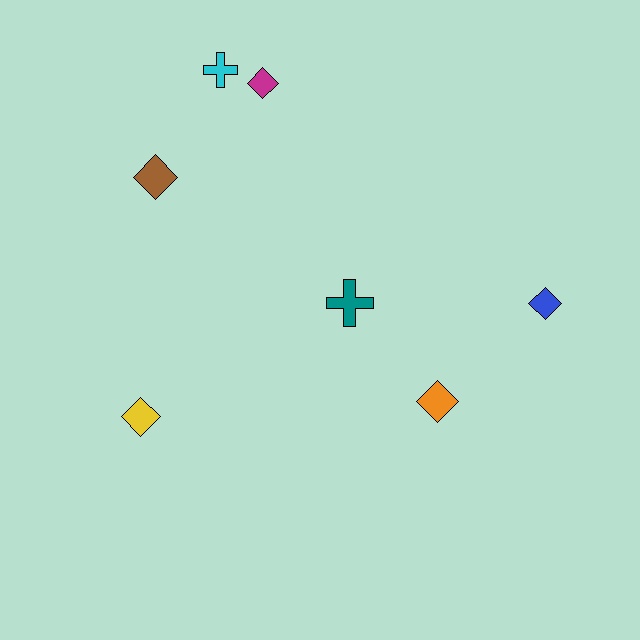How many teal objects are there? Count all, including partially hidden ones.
There is 1 teal object.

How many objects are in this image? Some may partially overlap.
There are 7 objects.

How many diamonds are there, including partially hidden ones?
There are 5 diamonds.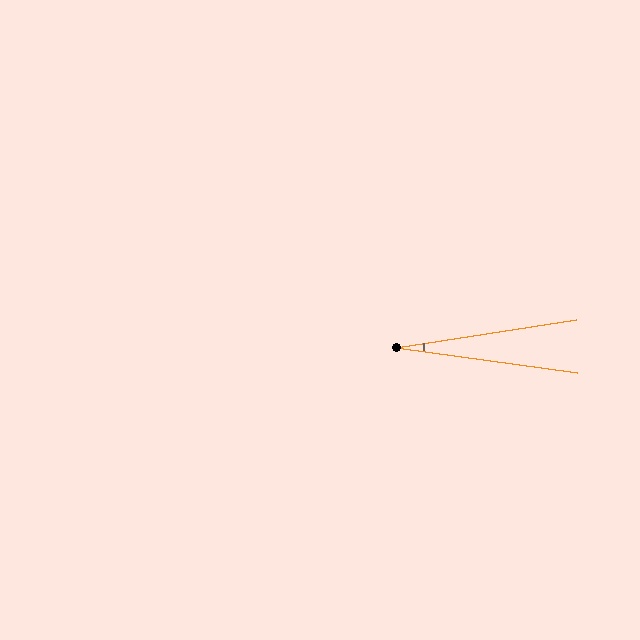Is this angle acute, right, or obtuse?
It is acute.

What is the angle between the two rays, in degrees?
Approximately 17 degrees.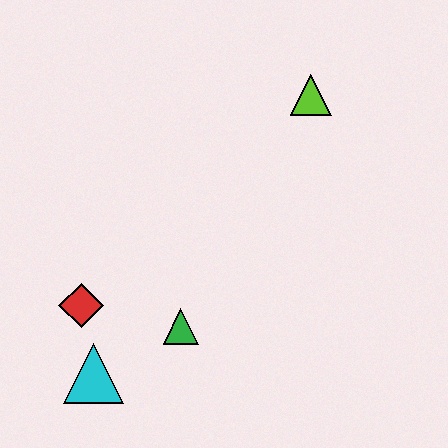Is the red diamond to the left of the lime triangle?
Yes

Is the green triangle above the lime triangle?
No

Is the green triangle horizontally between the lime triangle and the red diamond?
Yes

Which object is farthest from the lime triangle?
The cyan triangle is farthest from the lime triangle.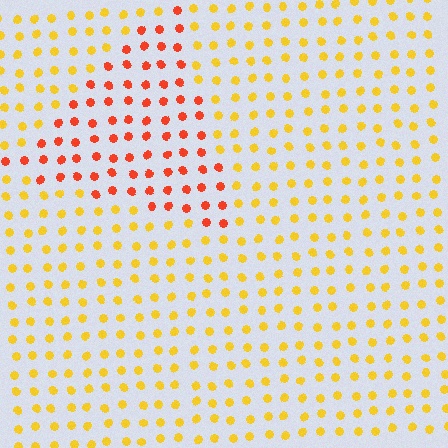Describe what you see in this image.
The image is filled with small yellow elements in a uniform arrangement. A triangle-shaped region is visible where the elements are tinted to a slightly different hue, forming a subtle color boundary.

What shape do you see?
I see a triangle.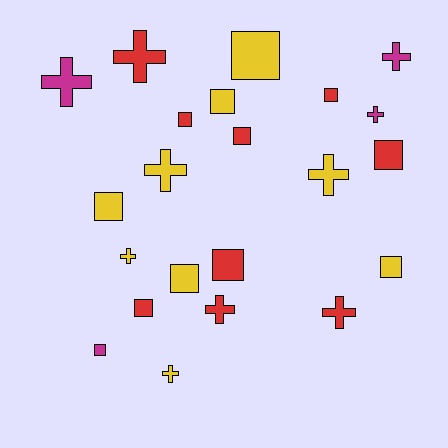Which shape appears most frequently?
Square, with 12 objects.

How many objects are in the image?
There are 22 objects.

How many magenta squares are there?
There is 1 magenta square.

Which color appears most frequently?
Red, with 9 objects.